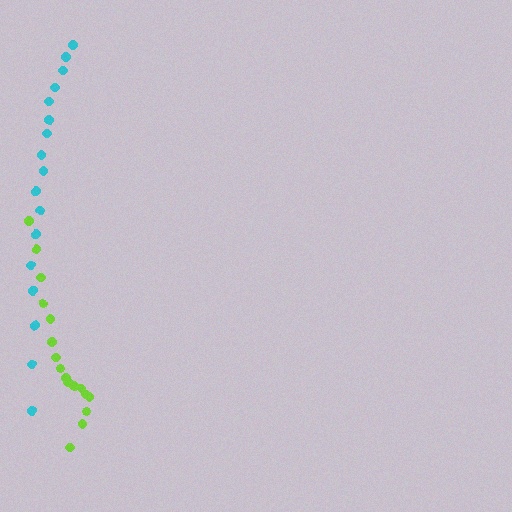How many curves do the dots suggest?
There are 2 distinct paths.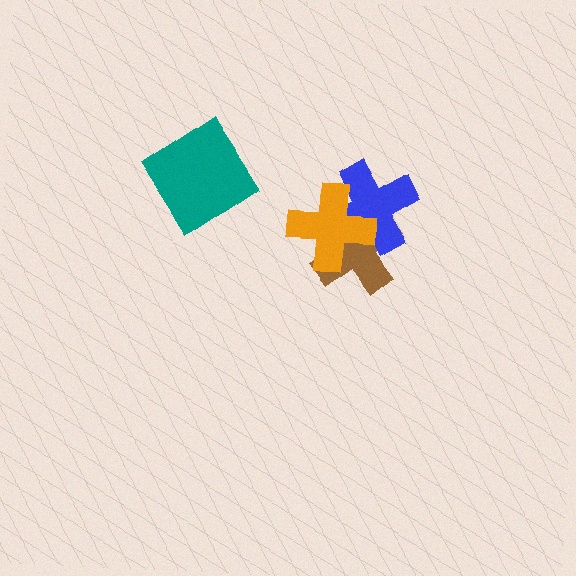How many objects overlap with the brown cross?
2 objects overlap with the brown cross.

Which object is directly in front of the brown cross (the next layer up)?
The blue cross is directly in front of the brown cross.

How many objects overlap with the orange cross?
2 objects overlap with the orange cross.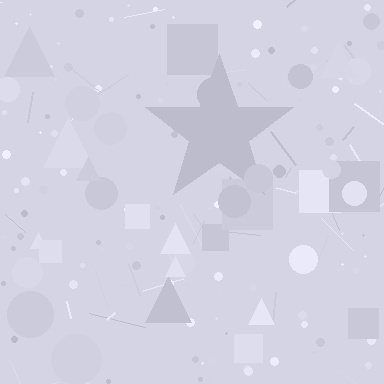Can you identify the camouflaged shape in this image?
The camouflaged shape is a star.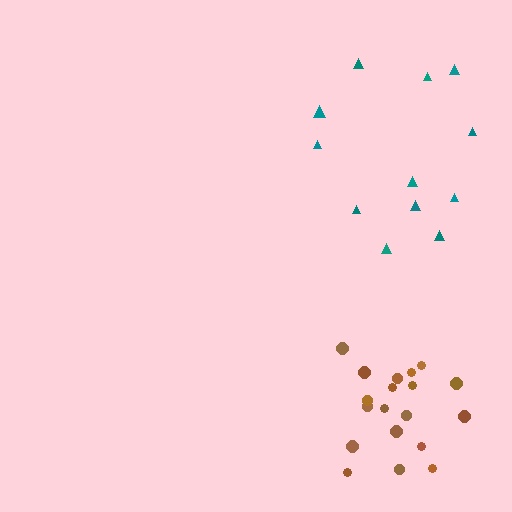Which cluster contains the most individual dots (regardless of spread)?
Brown (19).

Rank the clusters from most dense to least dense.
brown, teal.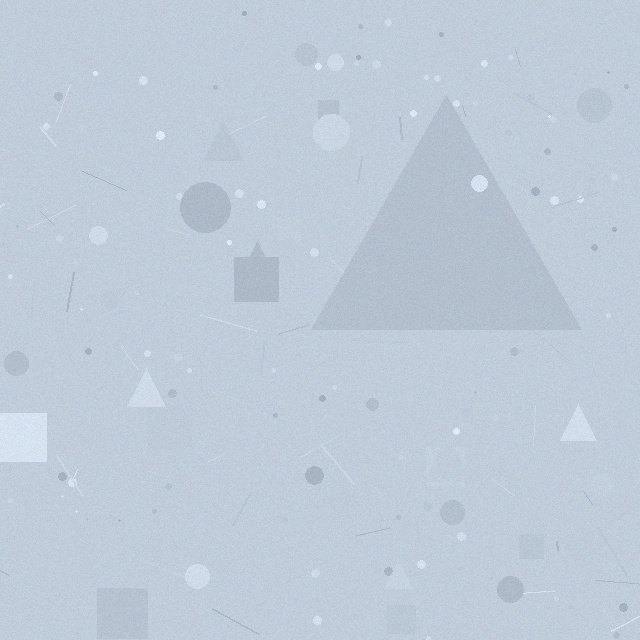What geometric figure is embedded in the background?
A triangle is embedded in the background.